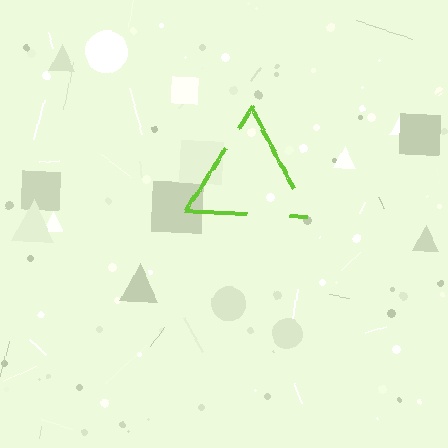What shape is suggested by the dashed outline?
The dashed outline suggests a triangle.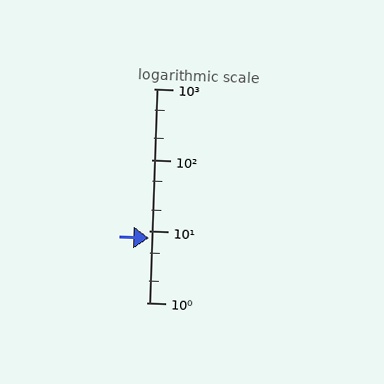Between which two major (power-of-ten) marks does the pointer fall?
The pointer is between 1 and 10.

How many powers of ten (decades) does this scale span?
The scale spans 3 decades, from 1 to 1000.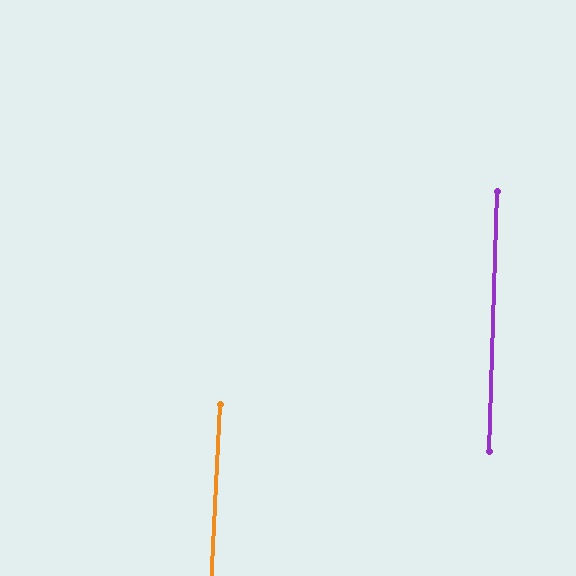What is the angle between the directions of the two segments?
Approximately 1 degree.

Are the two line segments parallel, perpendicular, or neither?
Parallel — their directions differ by only 0.9°.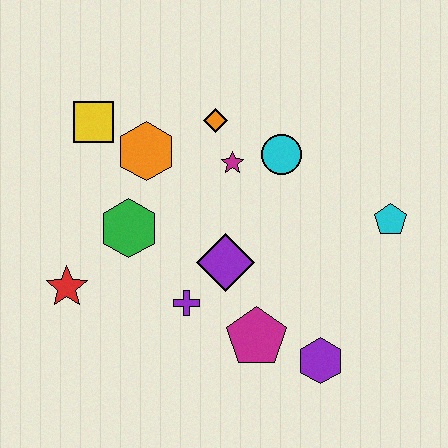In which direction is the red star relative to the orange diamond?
The red star is below the orange diamond.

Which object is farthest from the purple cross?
The cyan pentagon is farthest from the purple cross.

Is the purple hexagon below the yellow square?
Yes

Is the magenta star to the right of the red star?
Yes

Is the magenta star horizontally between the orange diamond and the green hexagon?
No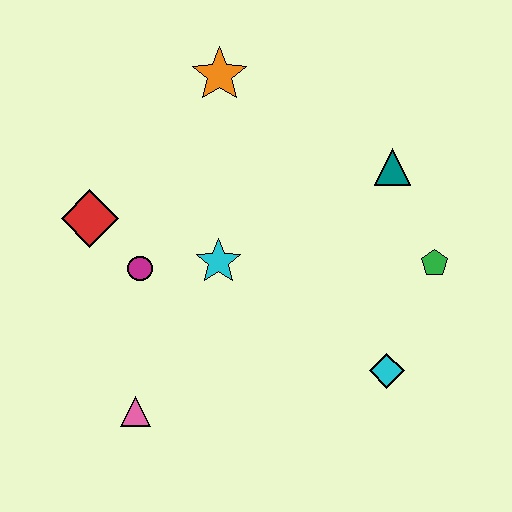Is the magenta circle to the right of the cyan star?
No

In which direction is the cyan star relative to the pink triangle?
The cyan star is above the pink triangle.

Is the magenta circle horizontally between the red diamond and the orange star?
Yes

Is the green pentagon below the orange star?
Yes